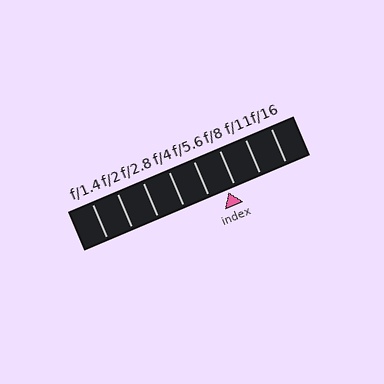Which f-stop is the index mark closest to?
The index mark is closest to f/8.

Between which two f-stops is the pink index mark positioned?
The index mark is between f/5.6 and f/8.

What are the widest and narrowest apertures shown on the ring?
The widest aperture shown is f/1.4 and the narrowest is f/16.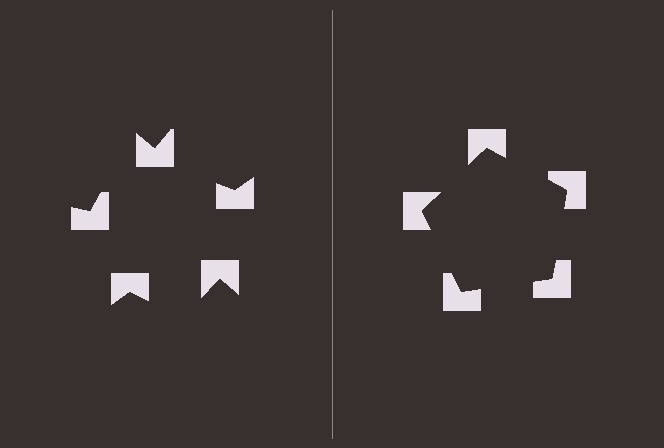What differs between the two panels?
The notched squares are positioned identically on both sides; only the wedge orientations differ. On the right they align to a pentagon; on the left they are misaligned.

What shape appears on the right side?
An illusory pentagon.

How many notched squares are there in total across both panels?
10 — 5 on each side.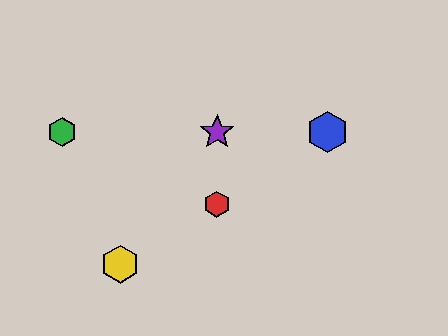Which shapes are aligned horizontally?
The blue hexagon, the green hexagon, the purple star are aligned horizontally.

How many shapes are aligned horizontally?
3 shapes (the blue hexagon, the green hexagon, the purple star) are aligned horizontally.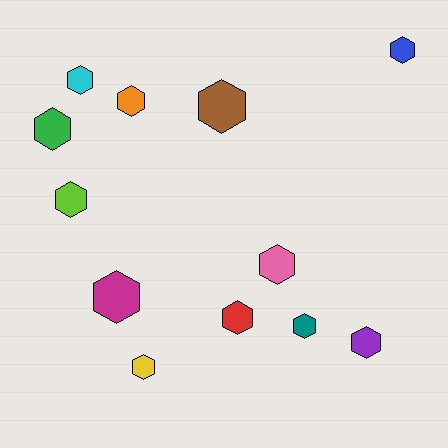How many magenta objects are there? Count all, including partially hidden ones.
There is 1 magenta object.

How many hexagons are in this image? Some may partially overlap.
There are 12 hexagons.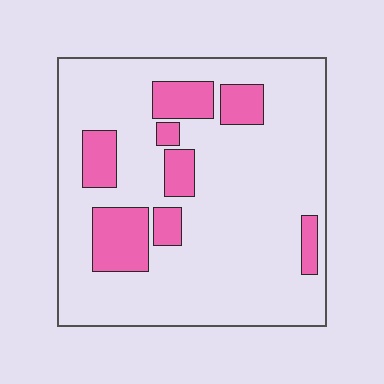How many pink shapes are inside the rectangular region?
8.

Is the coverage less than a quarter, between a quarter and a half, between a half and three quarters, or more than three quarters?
Less than a quarter.